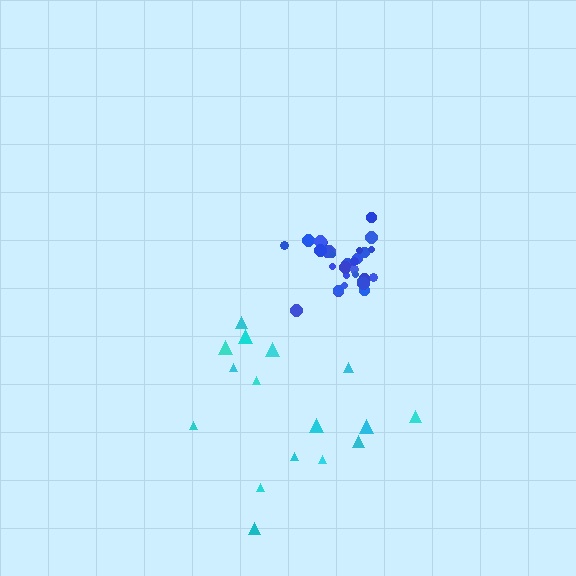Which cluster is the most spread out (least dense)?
Cyan.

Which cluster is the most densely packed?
Blue.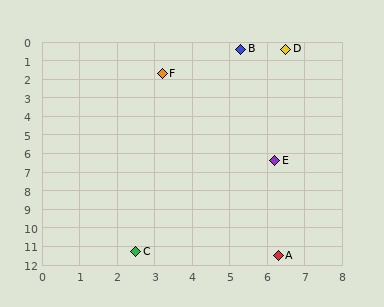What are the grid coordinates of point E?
Point E is at approximately (6.2, 6.4).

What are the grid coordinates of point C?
Point C is at approximately (2.5, 11.3).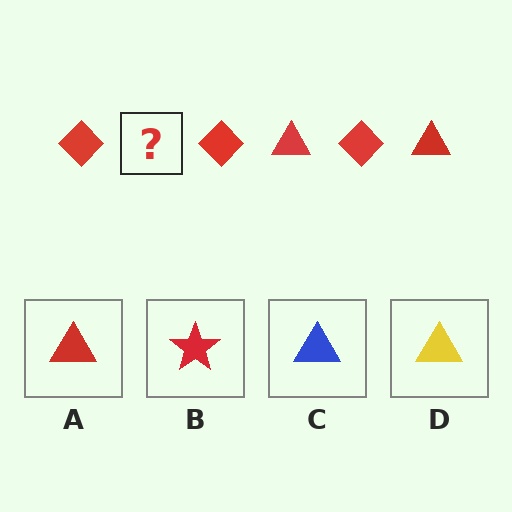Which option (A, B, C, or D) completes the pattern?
A.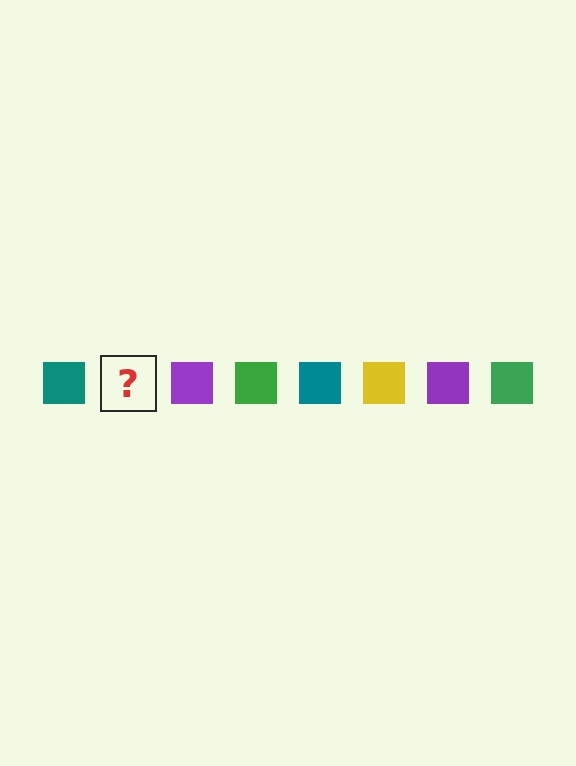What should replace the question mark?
The question mark should be replaced with a yellow square.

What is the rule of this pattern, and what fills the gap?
The rule is that the pattern cycles through teal, yellow, purple, green squares. The gap should be filled with a yellow square.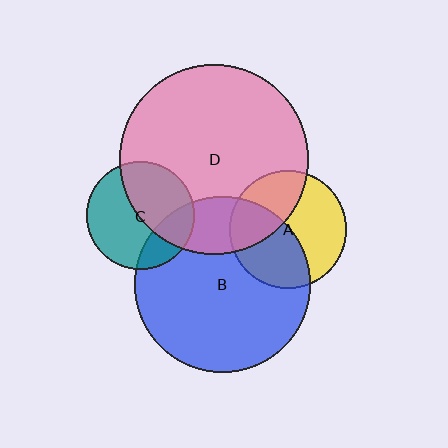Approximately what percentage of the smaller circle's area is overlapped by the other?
Approximately 25%.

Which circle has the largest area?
Circle D (pink).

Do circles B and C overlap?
Yes.